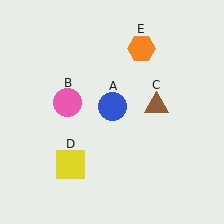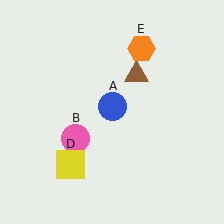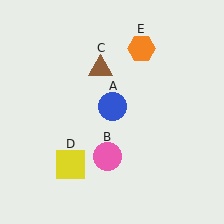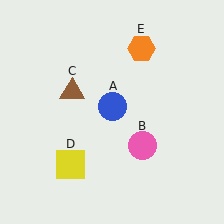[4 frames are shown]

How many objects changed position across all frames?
2 objects changed position: pink circle (object B), brown triangle (object C).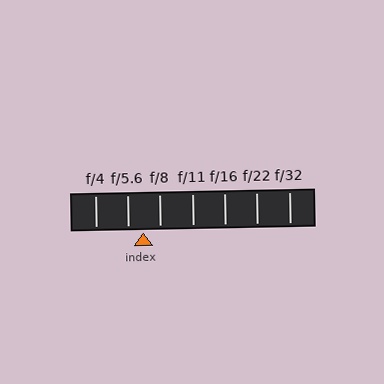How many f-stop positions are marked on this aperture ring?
There are 7 f-stop positions marked.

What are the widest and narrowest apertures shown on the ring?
The widest aperture shown is f/4 and the narrowest is f/32.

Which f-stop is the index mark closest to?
The index mark is closest to f/5.6.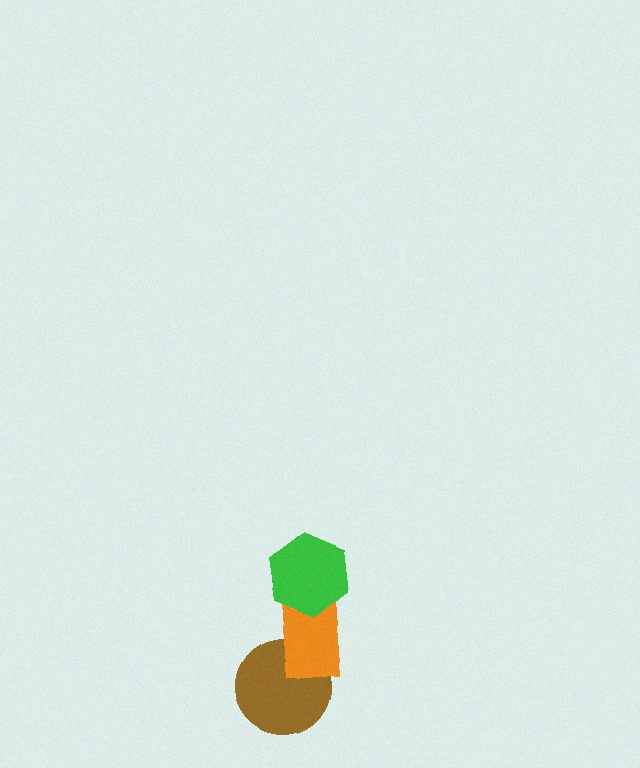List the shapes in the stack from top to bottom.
From top to bottom: the green hexagon, the orange rectangle, the brown circle.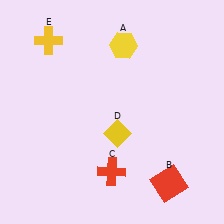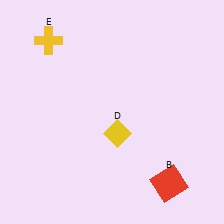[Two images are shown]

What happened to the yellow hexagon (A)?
The yellow hexagon (A) was removed in Image 2. It was in the top-right area of Image 1.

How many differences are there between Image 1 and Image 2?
There are 2 differences between the two images.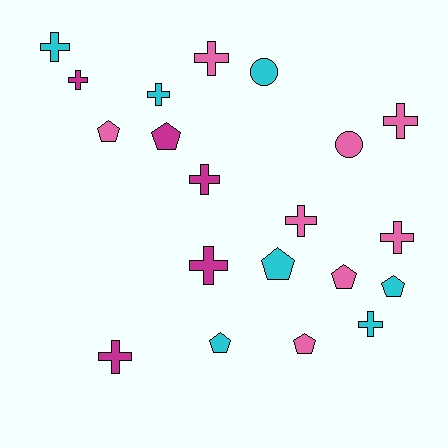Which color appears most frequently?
Pink, with 8 objects.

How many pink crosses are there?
There are 4 pink crosses.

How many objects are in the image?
There are 20 objects.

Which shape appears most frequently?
Cross, with 11 objects.